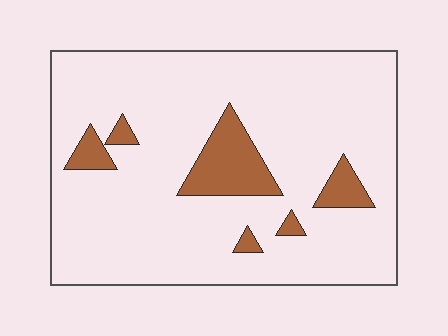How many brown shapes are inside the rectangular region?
6.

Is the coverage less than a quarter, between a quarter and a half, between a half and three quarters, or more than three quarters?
Less than a quarter.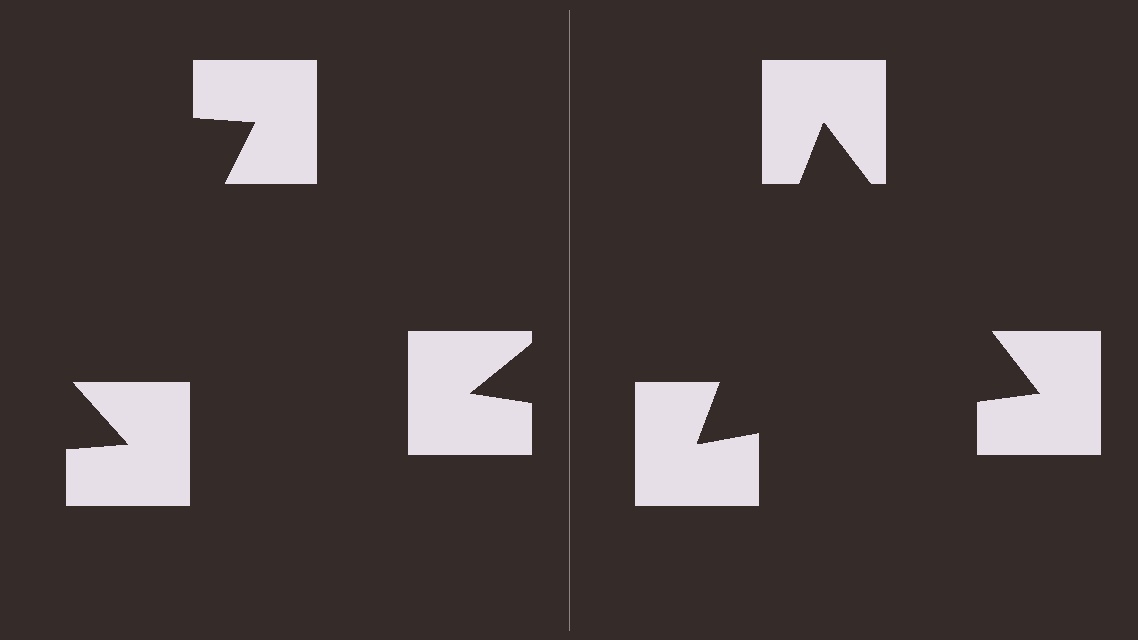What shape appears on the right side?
An illusory triangle.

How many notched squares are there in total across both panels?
6 — 3 on each side.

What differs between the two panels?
The notched squares are positioned identically on both sides; only the wedge orientations differ. On the right they align to a triangle; on the left they are misaligned.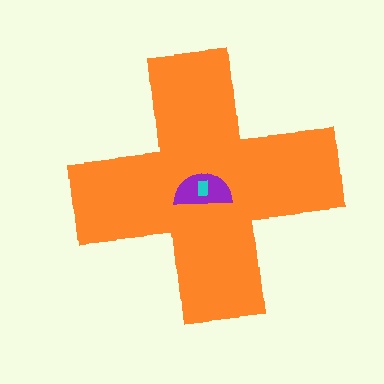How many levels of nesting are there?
3.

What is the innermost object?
The cyan rectangle.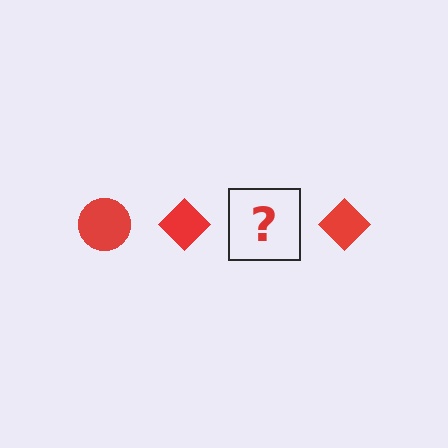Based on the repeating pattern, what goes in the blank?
The blank should be a red circle.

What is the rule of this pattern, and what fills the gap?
The rule is that the pattern cycles through circle, diamond shapes in red. The gap should be filled with a red circle.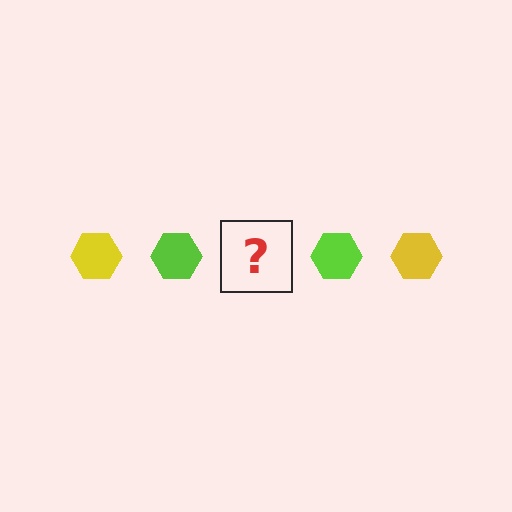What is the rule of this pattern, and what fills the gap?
The rule is that the pattern cycles through yellow, lime hexagons. The gap should be filled with a yellow hexagon.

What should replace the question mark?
The question mark should be replaced with a yellow hexagon.